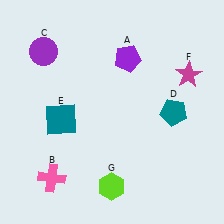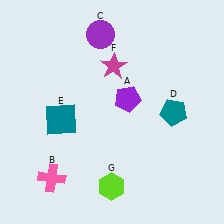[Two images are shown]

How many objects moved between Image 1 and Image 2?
3 objects moved between the two images.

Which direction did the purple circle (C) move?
The purple circle (C) moved right.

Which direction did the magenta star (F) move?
The magenta star (F) moved left.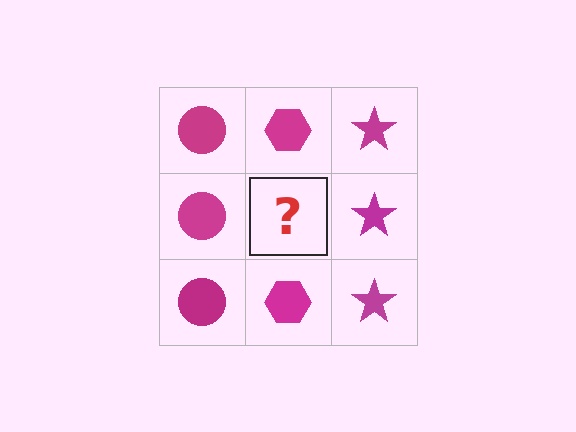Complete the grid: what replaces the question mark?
The question mark should be replaced with a magenta hexagon.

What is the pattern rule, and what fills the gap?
The rule is that each column has a consistent shape. The gap should be filled with a magenta hexagon.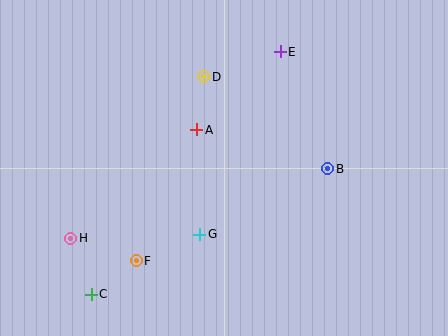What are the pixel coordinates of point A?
Point A is at (197, 130).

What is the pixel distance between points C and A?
The distance between C and A is 195 pixels.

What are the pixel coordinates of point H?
Point H is at (71, 238).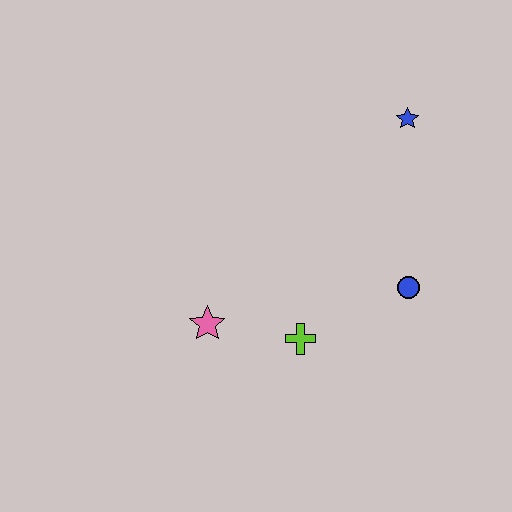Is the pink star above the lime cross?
Yes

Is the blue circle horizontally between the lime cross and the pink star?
No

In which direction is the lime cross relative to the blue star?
The lime cross is below the blue star.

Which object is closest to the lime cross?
The pink star is closest to the lime cross.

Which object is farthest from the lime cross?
The blue star is farthest from the lime cross.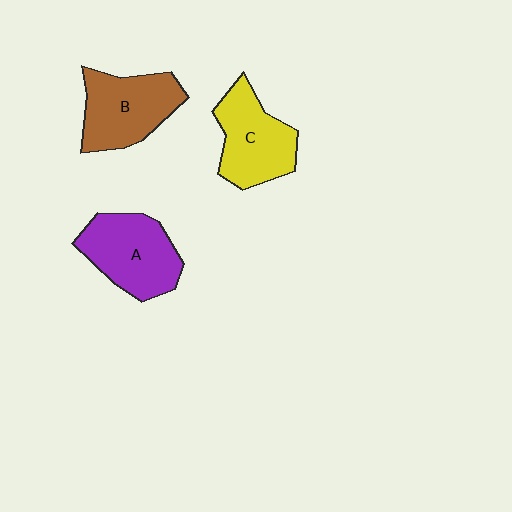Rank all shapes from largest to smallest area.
From largest to smallest: A (purple), B (brown), C (yellow).